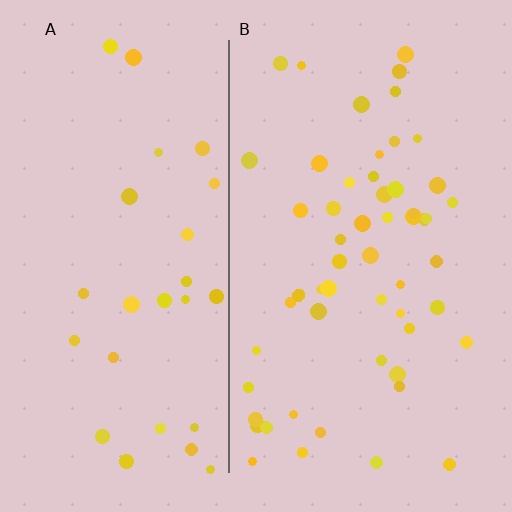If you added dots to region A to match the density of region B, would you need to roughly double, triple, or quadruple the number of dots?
Approximately double.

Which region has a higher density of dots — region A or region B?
B (the right).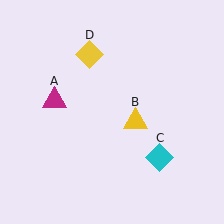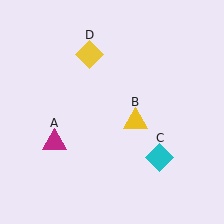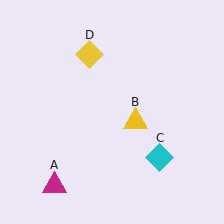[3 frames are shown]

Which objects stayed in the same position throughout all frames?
Yellow triangle (object B) and cyan diamond (object C) and yellow diamond (object D) remained stationary.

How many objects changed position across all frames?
1 object changed position: magenta triangle (object A).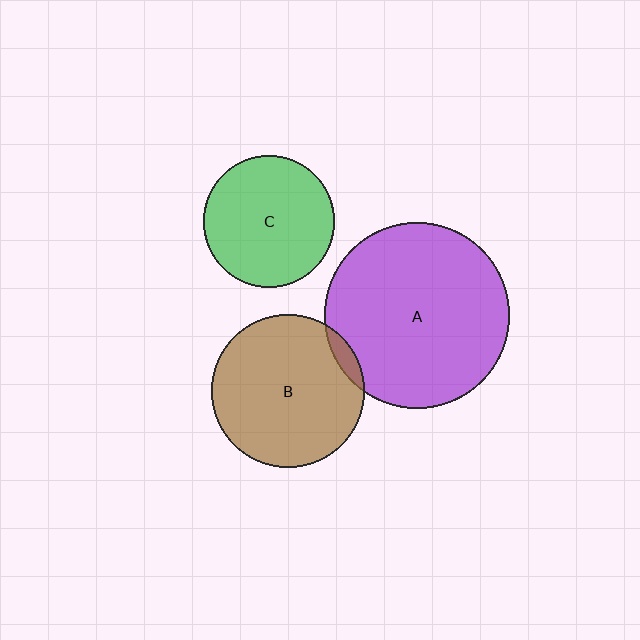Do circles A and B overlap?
Yes.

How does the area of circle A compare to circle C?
Approximately 2.0 times.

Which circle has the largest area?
Circle A (purple).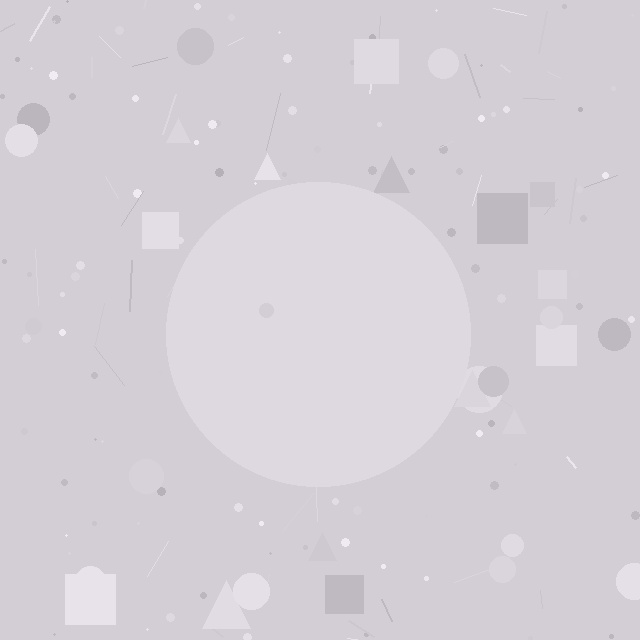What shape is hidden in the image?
A circle is hidden in the image.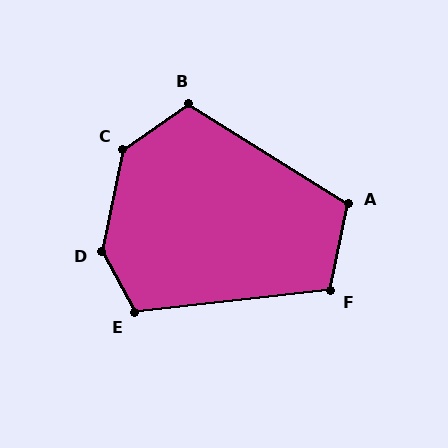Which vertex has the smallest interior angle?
F, at approximately 108 degrees.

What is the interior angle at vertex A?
Approximately 111 degrees (obtuse).